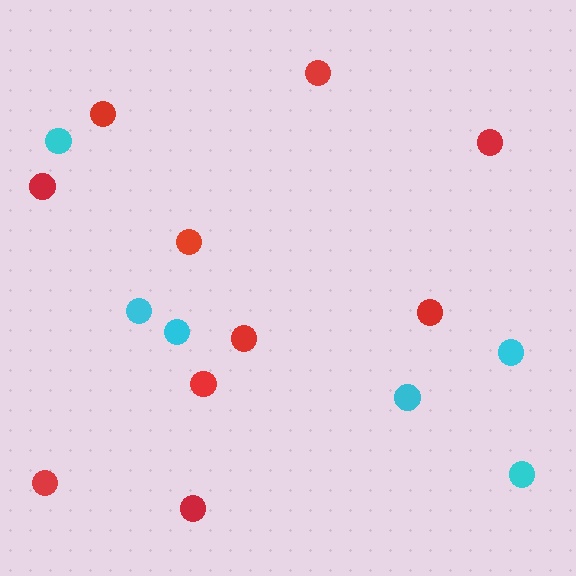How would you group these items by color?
There are 2 groups: one group of cyan circles (6) and one group of red circles (10).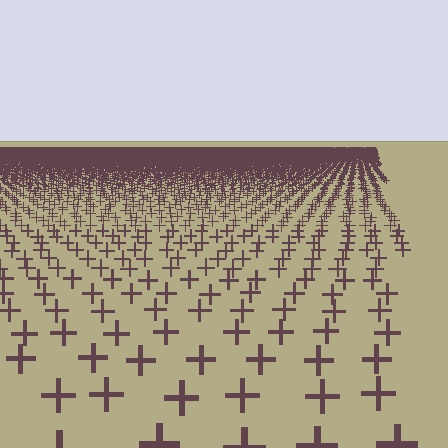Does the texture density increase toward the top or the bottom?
Density increases toward the top.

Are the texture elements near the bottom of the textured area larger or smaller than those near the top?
Larger. Near the bottom, elements are closer to the viewer and appear at a bigger on-screen size.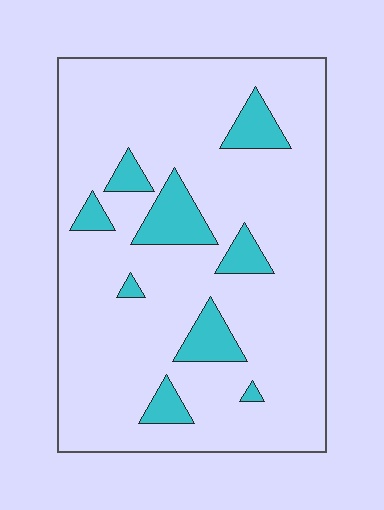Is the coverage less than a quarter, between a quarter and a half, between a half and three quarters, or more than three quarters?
Less than a quarter.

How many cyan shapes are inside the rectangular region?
9.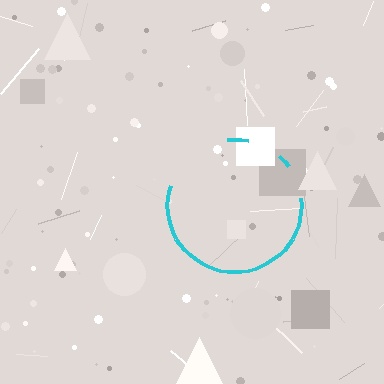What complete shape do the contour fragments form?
The contour fragments form a circle.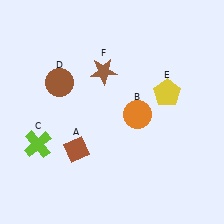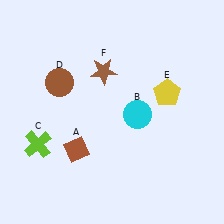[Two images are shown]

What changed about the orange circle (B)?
In Image 1, B is orange. In Image 2, it changed to cyan.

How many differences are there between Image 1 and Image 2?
There is 1 difference between the two images.